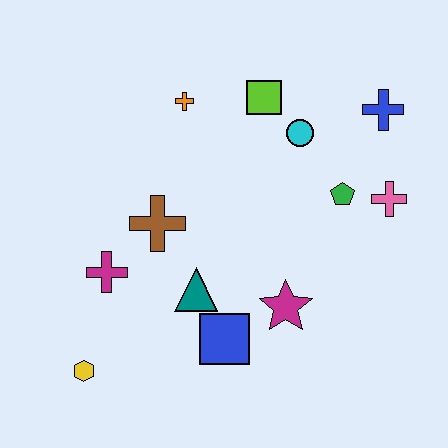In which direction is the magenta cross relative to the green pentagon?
The magenta cross is to the left of the green pentagon.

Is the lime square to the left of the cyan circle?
Yes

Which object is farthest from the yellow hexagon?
The blue cross is farthest from the yellow hexagon.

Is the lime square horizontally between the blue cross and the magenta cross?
Yes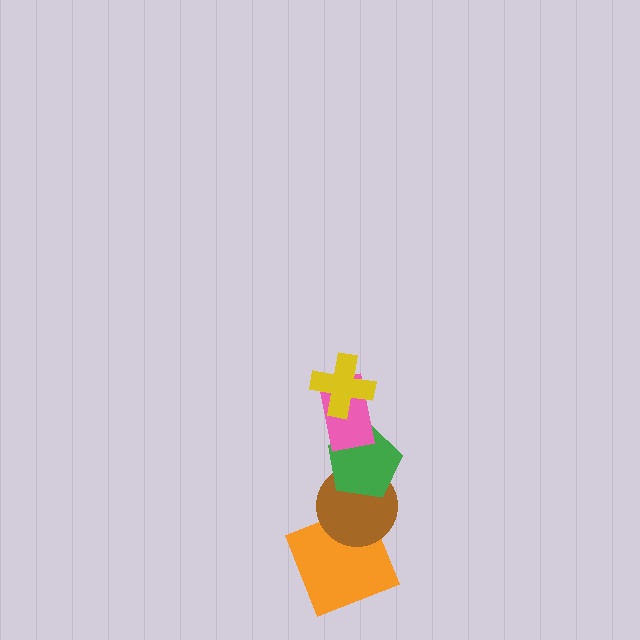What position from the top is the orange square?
The orange square is 5th from the top.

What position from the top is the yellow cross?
The yellow cross is 1st from the top.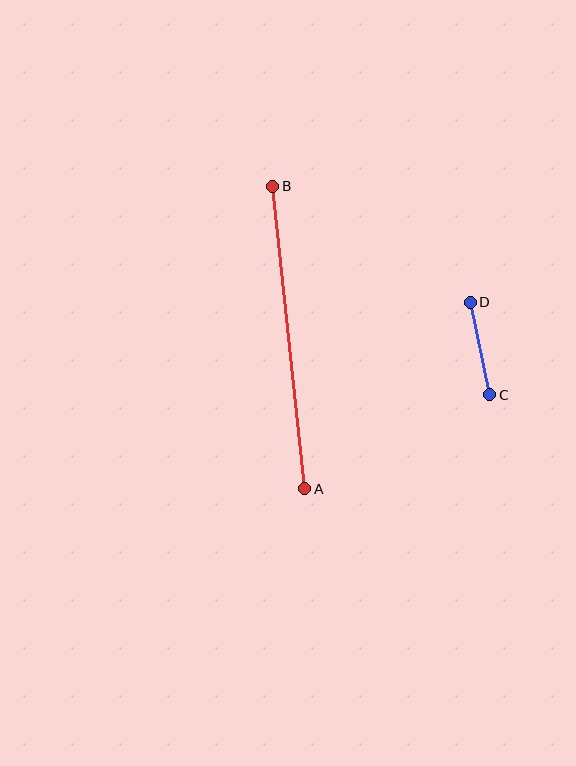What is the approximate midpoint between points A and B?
The midpoint is at approximately (289, 337) pixels.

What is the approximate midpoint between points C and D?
The midpoint is at approximately (480, 349) pixels.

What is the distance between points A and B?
The distance is approximately 304 pixels.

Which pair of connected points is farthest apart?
Points A and B are farthest apart.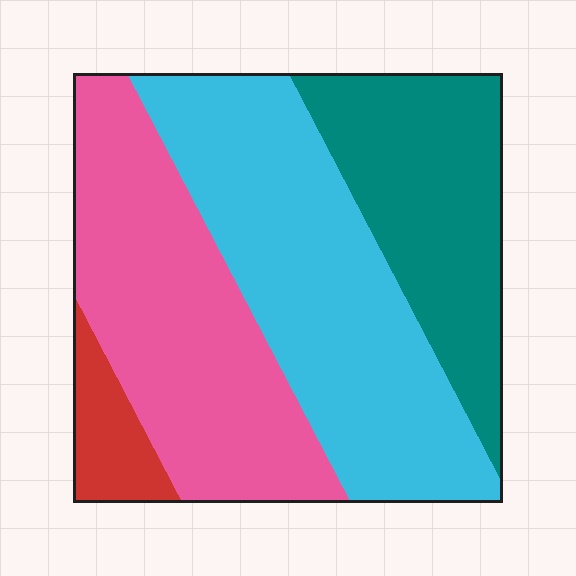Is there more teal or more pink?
Pink.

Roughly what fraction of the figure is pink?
Pink takes up between a sixth and a third of the figure.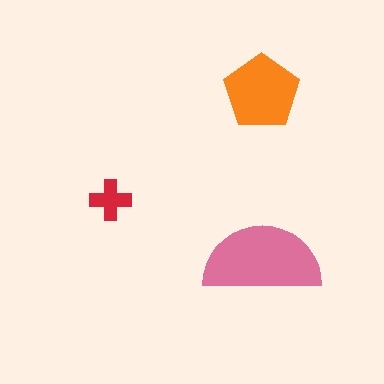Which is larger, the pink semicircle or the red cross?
The pink semicircle.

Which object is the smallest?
The red cross.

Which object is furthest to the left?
The red cross is leftmost.